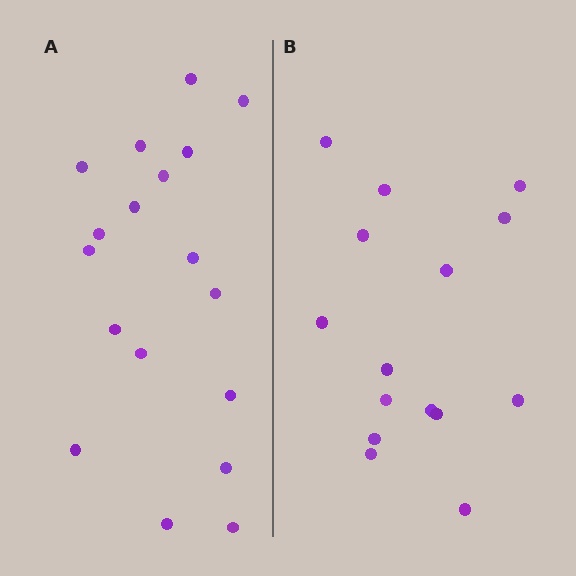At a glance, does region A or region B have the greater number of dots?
Region A (the left region) has more dots.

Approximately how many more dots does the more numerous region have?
Region A has just a few more — roughly 2 or 3 more dots than region B.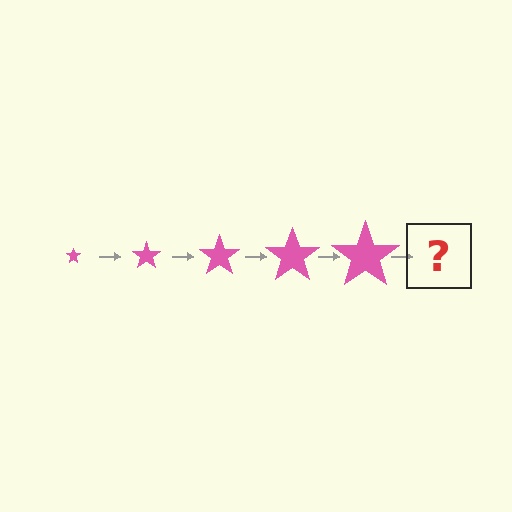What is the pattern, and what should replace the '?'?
The pattern is that the star gets progressively larger each step. The '?' should be a pink star, larger than the previous one.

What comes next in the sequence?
The next element should be a pink star, larger than the previous one.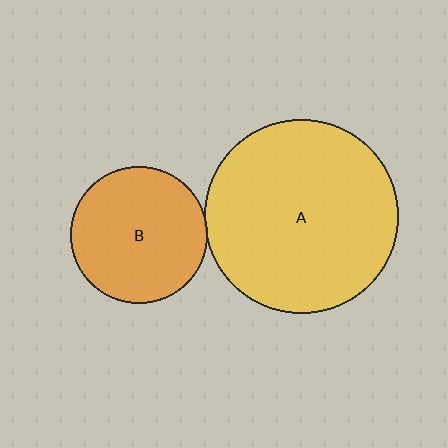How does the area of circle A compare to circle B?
Approximately 2.0 times.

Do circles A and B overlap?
Yes.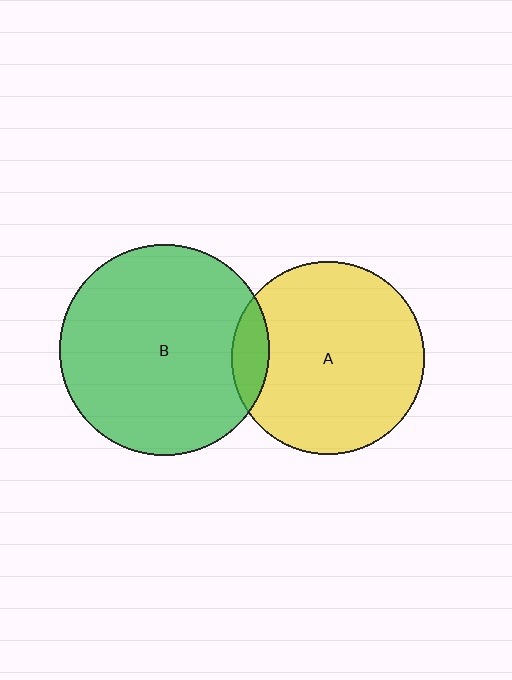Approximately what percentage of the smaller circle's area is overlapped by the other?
Approximately 10%.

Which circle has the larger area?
Circle B (green).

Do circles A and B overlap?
Yes.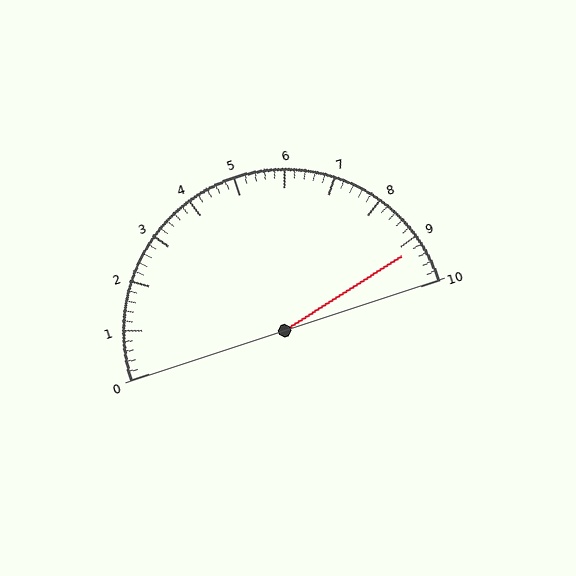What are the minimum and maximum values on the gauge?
The gauge ranges from 0 to 10.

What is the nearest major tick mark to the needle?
The nearest major tick mark is 9.